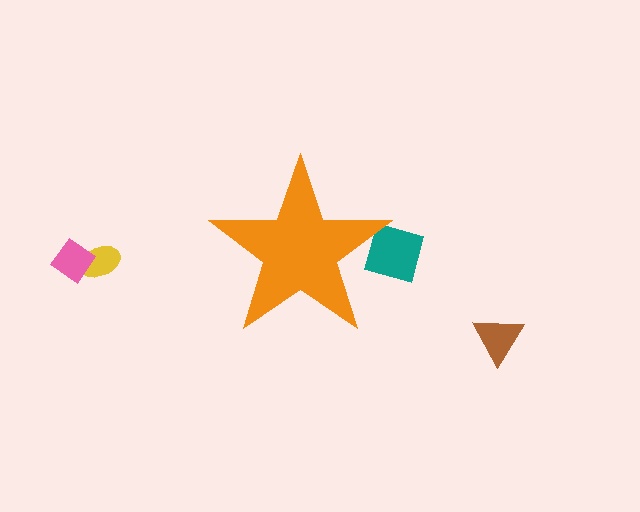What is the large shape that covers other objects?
An orange star.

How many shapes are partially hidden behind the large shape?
1 shape is partially hidden.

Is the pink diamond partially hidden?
No, the pink diamond is fully visible.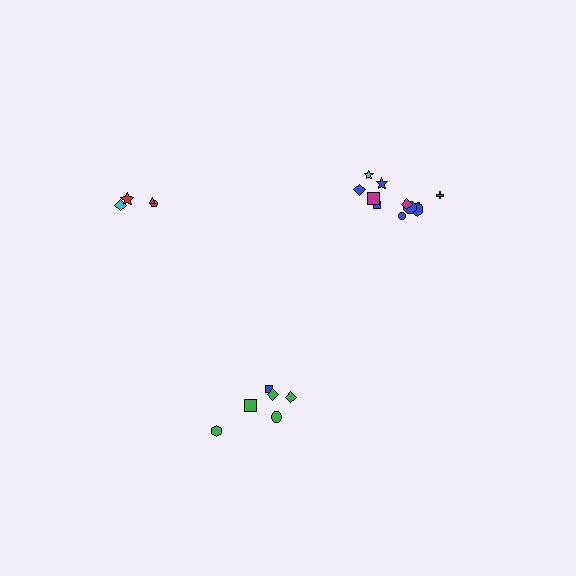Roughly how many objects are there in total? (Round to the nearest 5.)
Roughly 20 objects in total.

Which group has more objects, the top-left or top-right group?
The top-right group.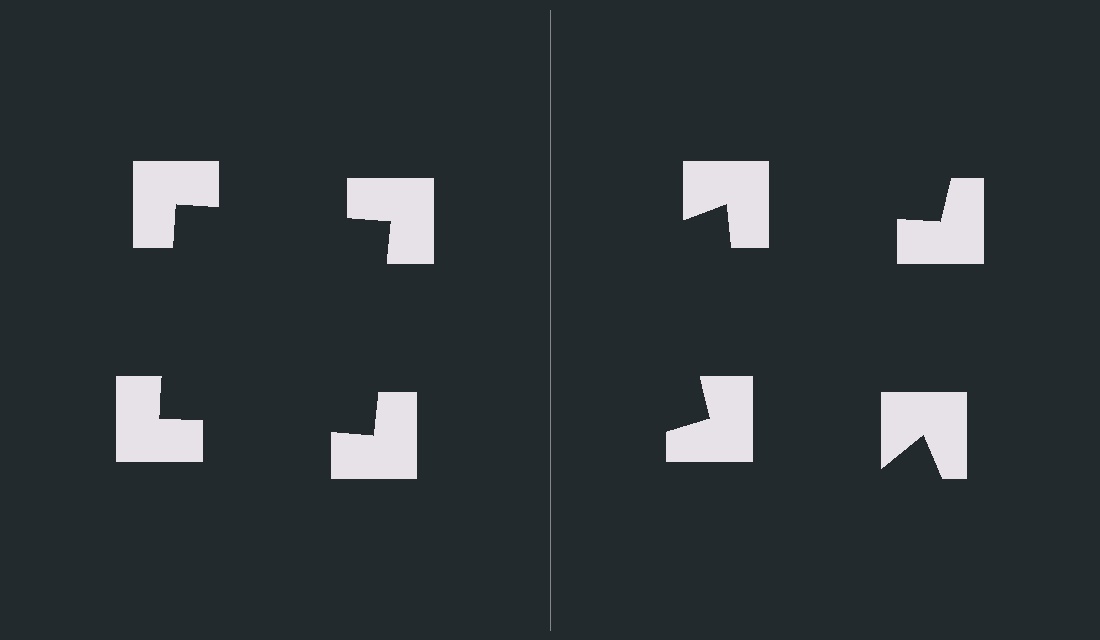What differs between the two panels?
The notched squares are positioned identically on both sides; only the wedge orientations differ. On the left they align to a square; on the right they are misaligned.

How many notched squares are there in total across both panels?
8 — 4 on each side.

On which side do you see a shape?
An illusory square appears on the left side. On the right side the wedge cuts are rotated, so no coherent shape forms.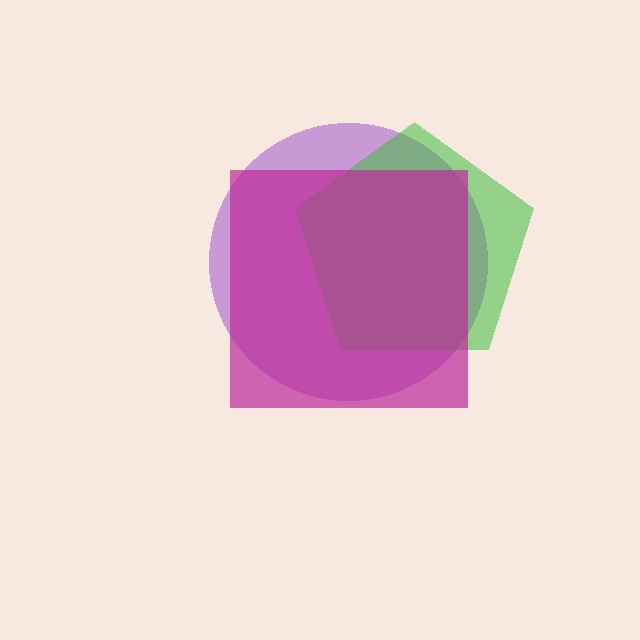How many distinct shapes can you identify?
There are 3 distinct shapes: a purple circle, a green pentagon, a magenta square.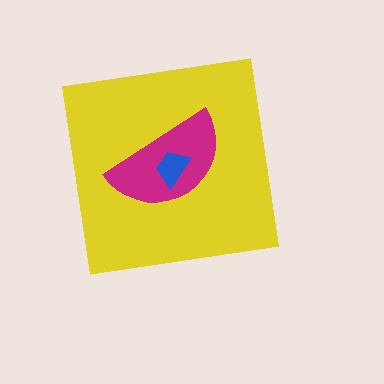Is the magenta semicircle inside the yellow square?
Yes.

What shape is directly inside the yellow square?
The magenta semicircle.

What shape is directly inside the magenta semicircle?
The blue trapezoid.